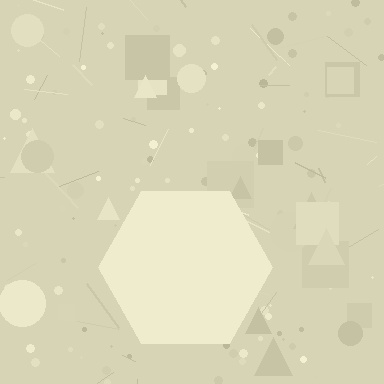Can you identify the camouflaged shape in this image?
The camouflaged shape is a hexagon.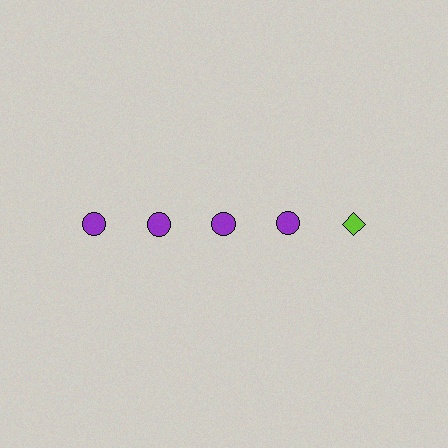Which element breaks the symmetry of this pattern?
The lime diamond in the top row, rightmost column breaks the symmetry. All other shapes are purple circles.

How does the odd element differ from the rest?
It differs in both color (lime instead of purple) and shape (diamond instead of circle).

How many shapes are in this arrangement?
There are 5 shapes arranged in a grid pattern.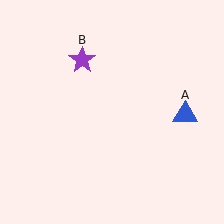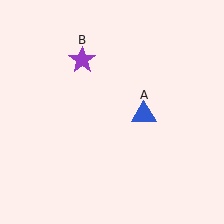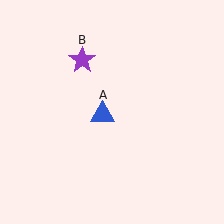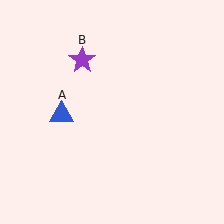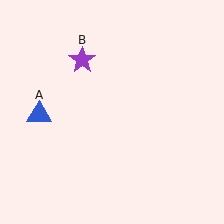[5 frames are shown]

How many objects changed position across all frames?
1 object changed position: blue triangle (object A).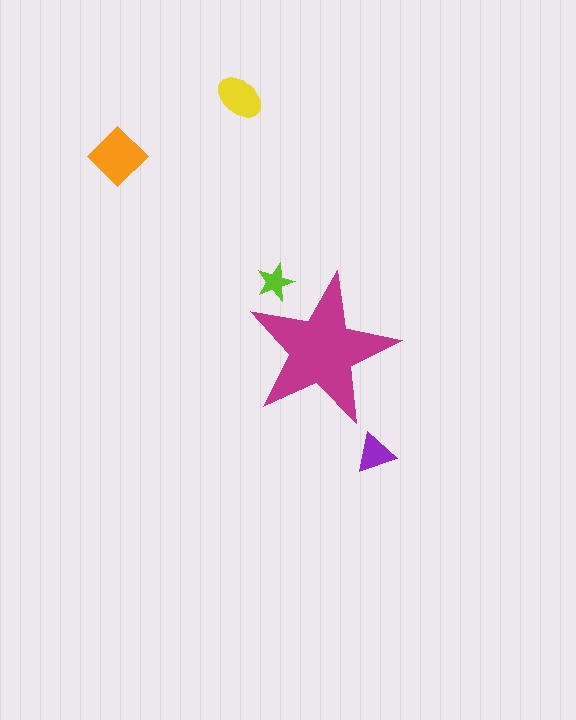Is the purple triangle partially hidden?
No, the purple triangle is fully visible.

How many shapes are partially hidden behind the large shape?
1 shape is partially hidden.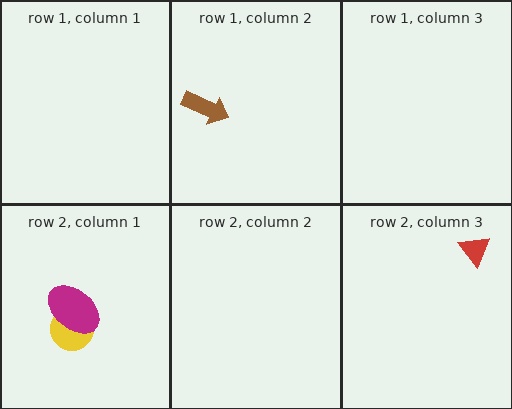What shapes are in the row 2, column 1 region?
The yellow circle, the magenta ellipse.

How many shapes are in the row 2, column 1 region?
2.